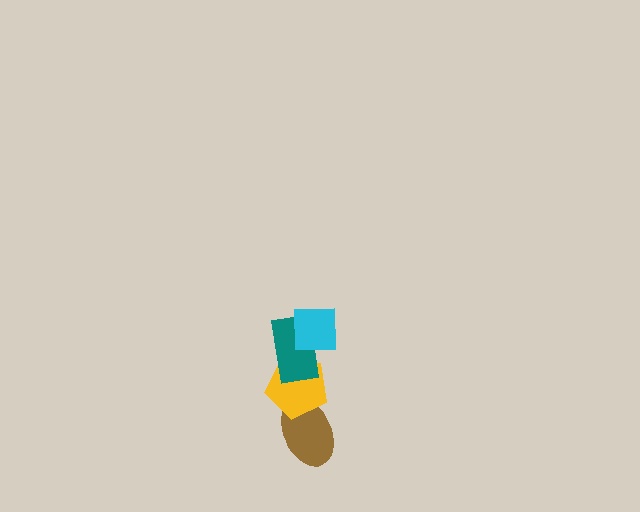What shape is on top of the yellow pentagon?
The teal rectangle is on top of the yellow pentagon.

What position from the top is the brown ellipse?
The brown ellipse is 4th from the top.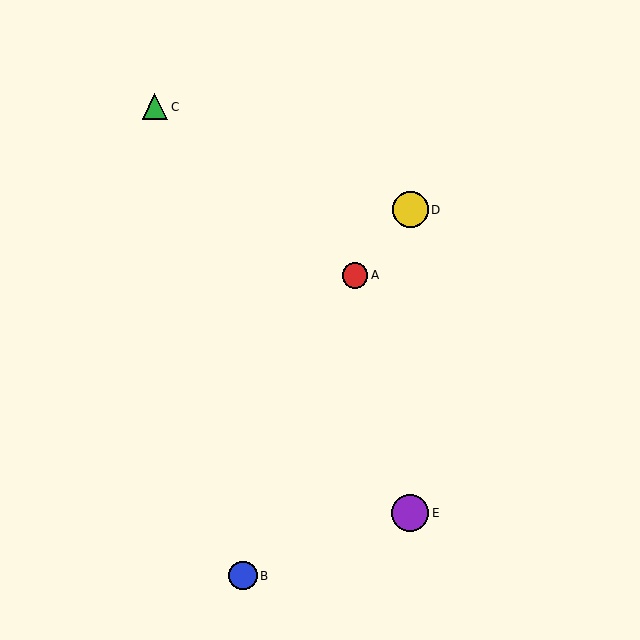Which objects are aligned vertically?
Objects D, E are aligned vertically.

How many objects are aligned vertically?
2 objects (D, E) are aligned vertically.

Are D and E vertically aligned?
Yes, both are at x≈410.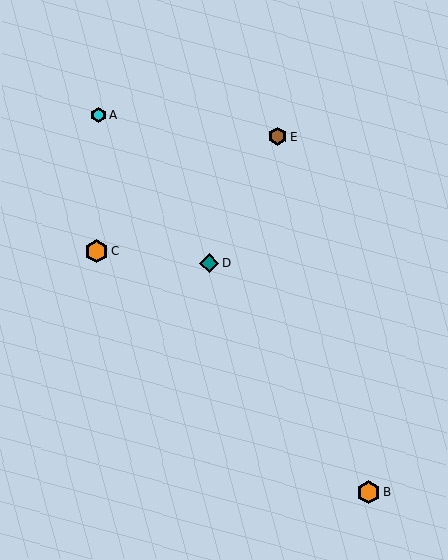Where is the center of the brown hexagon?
The center of the brown hexagon is at (278, 137).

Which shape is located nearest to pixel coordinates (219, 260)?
The teal diamond (labeled D) at (209, 263) is nearest to that location.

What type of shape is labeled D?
Shape D is a teal diamond.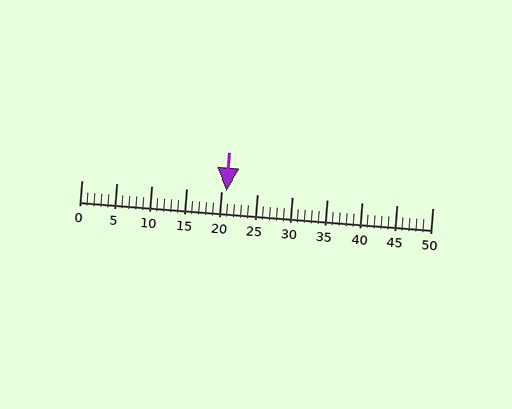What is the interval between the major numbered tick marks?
The major tick marks are spaced 5 units apart.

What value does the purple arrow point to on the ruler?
The purple arrow points to approximately 21.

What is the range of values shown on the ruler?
The ruler shows values from 0 to 50.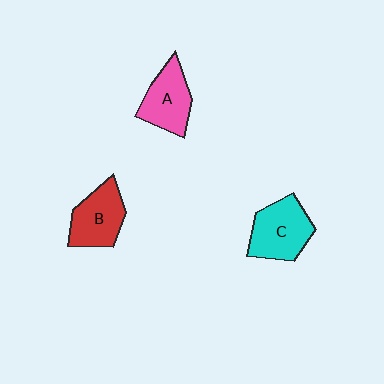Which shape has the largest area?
Shape C (cyan).